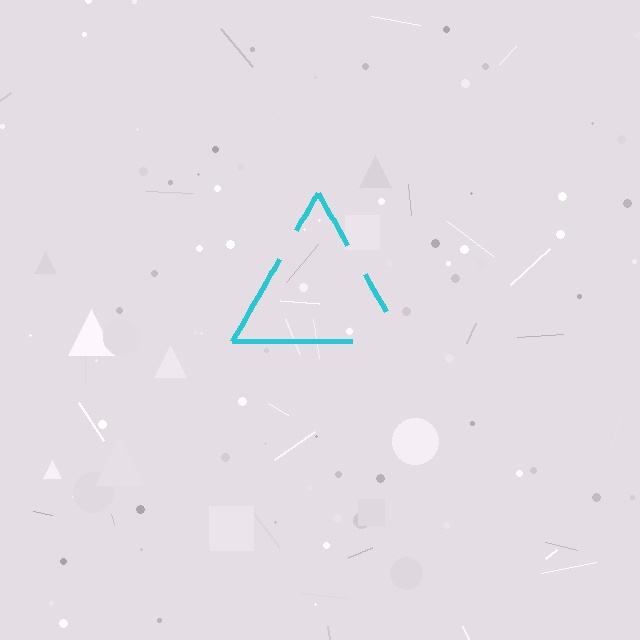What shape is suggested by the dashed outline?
The dashed outline suggests a triangle.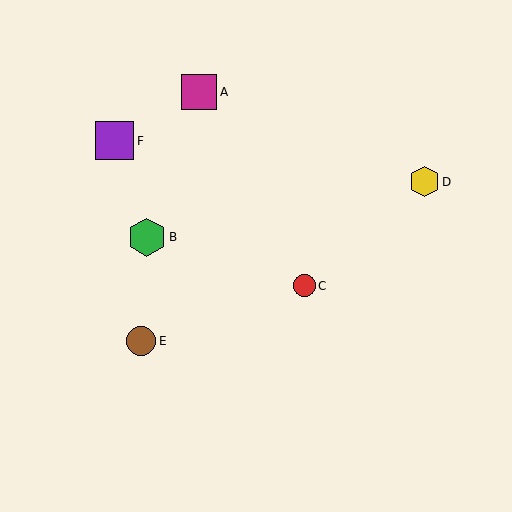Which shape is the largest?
The purple square (labeled F) is the largest.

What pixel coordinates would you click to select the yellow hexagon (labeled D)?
Click at (424, 182) to select the yellow hexagon D.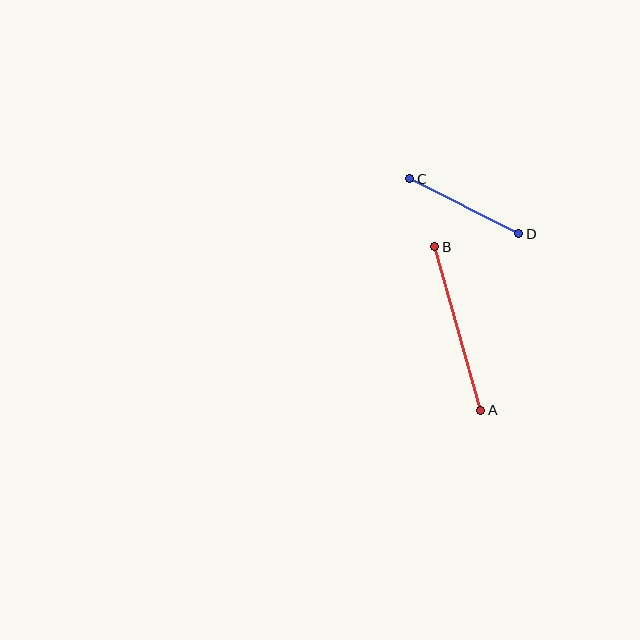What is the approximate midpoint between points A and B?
The midpoint is at approximately (458, 329) pixels.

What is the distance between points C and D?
The distance is approximately 122 pixels.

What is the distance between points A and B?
The distance is approximately 170 pixels.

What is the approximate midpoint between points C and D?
The midpoint is at approximately (464, 206) pixels.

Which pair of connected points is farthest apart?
Points A and B are farthest apart.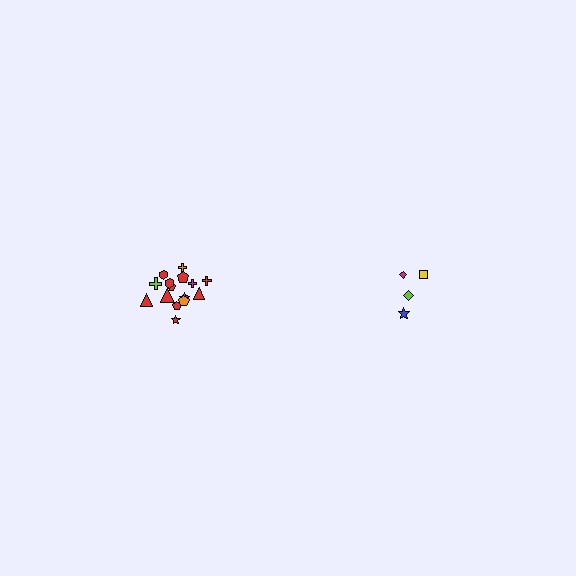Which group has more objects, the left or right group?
The left group.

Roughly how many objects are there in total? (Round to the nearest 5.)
Roughly 20 objects in total.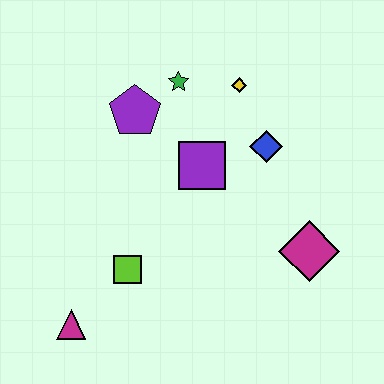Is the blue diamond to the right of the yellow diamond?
Yes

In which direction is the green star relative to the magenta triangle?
The green star is above the magenta triangle.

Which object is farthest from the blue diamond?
The magenta triangle is farthest from the blue diamond.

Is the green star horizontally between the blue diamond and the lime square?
Yes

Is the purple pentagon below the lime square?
No